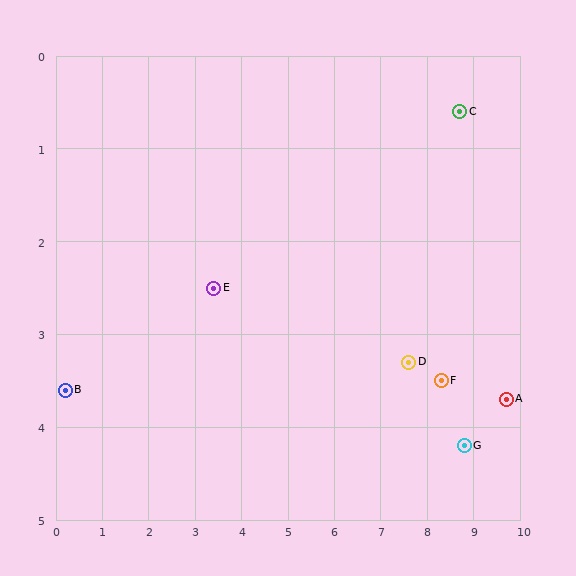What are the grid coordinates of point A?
Point A is at approximately (9.7, 3.7).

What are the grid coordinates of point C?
Point C is at approximately (8.7, 0.6).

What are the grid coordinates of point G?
Point G is at approximately (8.8, 4.2).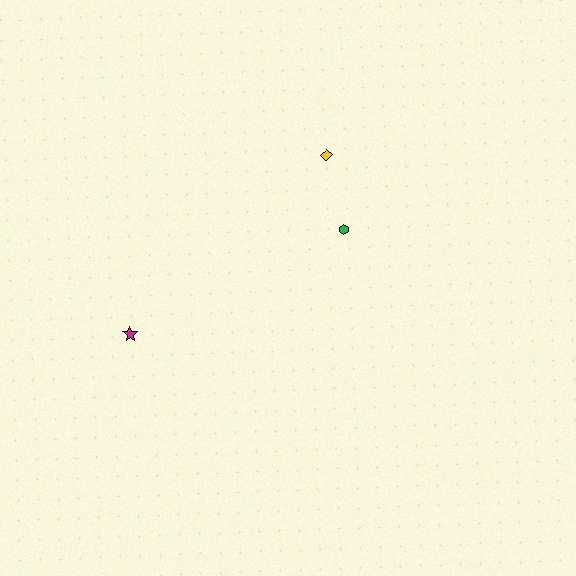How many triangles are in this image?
There are no triangles.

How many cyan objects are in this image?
There are no cyan objects.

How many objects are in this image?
There are 3 objects.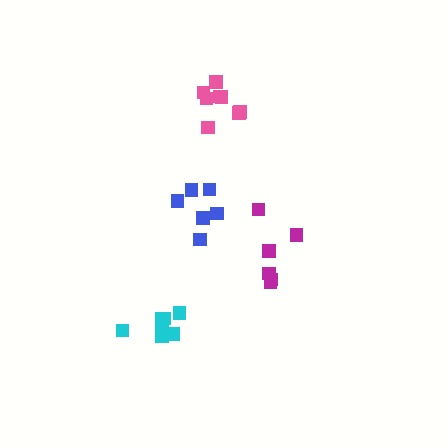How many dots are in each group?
Group 1: 8 dots, Group 2: 7 dots, Group 3: 6 dots, Group 4: 6 dots (27 total).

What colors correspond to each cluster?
The clusters are colored: pink, cyan, magenta, blue.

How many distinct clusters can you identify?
There are 4 distinct clusters.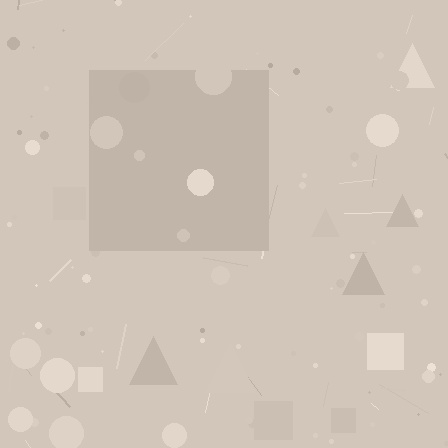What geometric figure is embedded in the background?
A square is embedded in the background.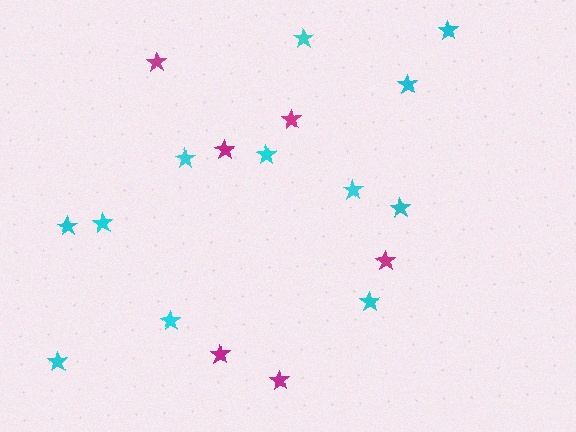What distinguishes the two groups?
There are 2 groups: one group of cyan stars (12) and one group of magenta stars (6).